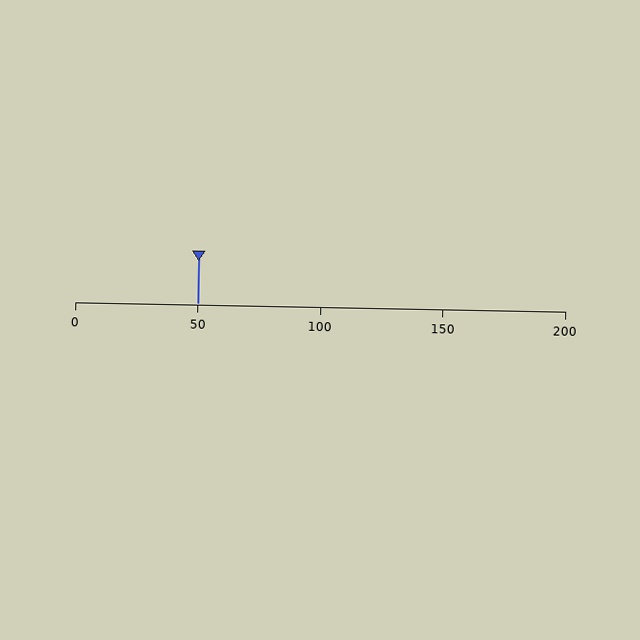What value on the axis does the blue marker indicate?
The marker indicates approximately 50.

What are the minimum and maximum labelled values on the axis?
The axis runs from 0 to 200.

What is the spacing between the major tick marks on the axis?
The major ticks are spaced 50 apart.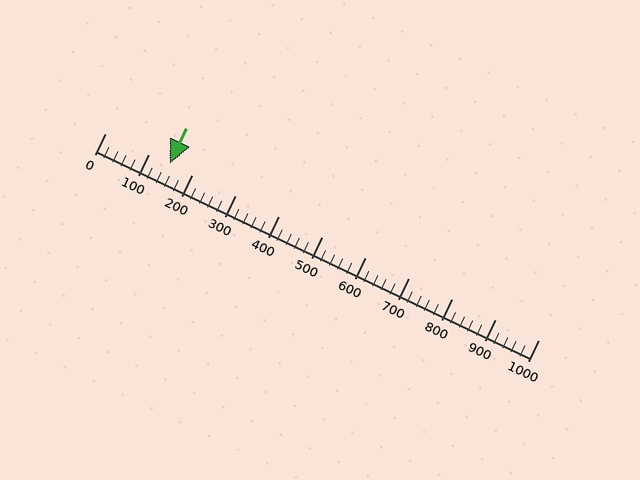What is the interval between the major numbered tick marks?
The major tick marks are spaced 100 units apart.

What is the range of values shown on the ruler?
The ruler shows values from 0 to 1000.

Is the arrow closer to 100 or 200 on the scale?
The arrow is closer to 100.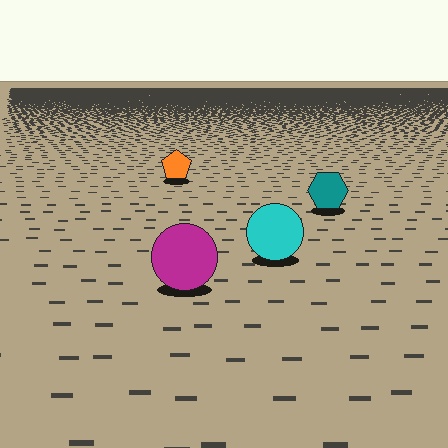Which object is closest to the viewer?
The magenta circle is closest. The texture marks near it are larger and more spread out.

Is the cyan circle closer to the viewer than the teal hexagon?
Yes. The cyan circle is closer — you can tell from the texture gradient: the ground texture is coarser near it.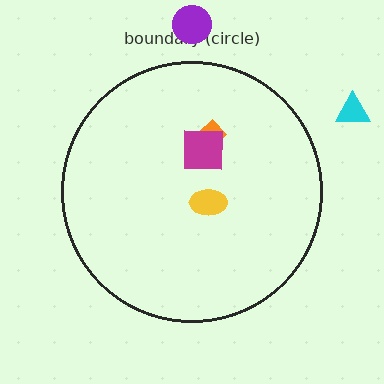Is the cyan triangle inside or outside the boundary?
Outside.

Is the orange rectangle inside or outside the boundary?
Inside.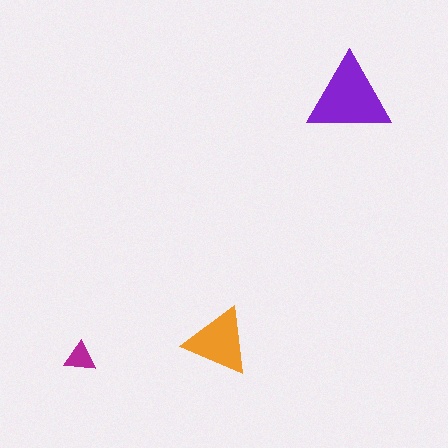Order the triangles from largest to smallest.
the purple one, the orange one, the magenta one.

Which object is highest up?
The purple triangle is topmost.